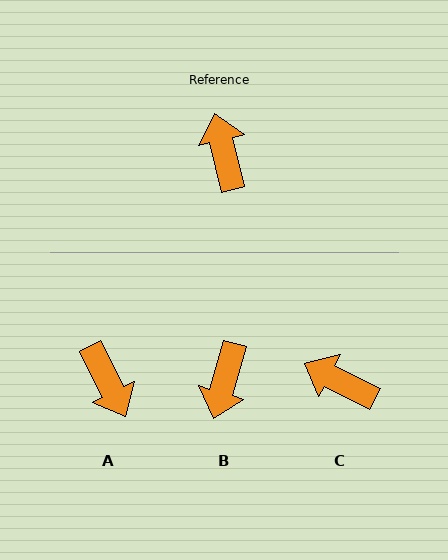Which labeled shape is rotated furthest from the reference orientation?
A, about 167 degrees away.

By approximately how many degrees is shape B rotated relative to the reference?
Approximately 151 degrees counter-clockwise.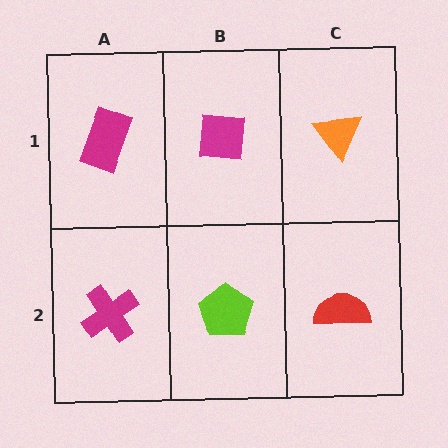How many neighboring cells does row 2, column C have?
2.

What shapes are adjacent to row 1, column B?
A lime pentagon (row 2, column B), a magenta rectangle (row 1, column A), an orange triangle (row 1, column C).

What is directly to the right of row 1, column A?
A magenta square.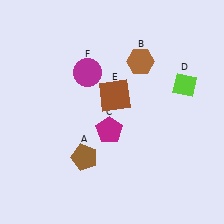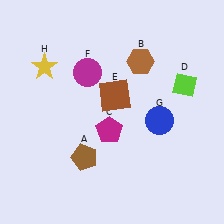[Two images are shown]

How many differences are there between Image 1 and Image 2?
There are 2 differences between the two images.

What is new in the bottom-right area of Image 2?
A blue circle (G) was added in the bottom-right area of Image 2.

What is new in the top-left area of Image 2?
A yellow star (H) was added in the top-left area of Image 2.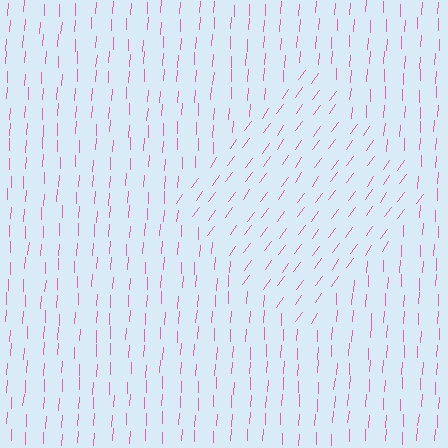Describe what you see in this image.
The image is filled with small pink line segments. A diamond region in the image has lines oriented differently from the surrounding lines, creating a visible texture boundary.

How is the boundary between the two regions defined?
The boundary is defined purely by a change in line orientation (approximately 32 degrees difference). All lines are the same color and thickness.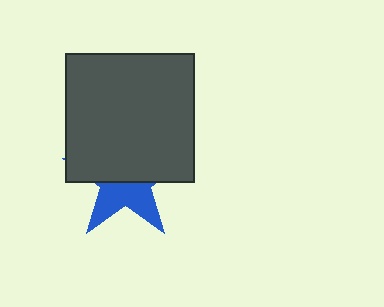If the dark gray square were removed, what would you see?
You would see the complete blue star.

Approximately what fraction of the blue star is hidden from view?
Roughly 60% of the blue star is hidden behind the dark gray square.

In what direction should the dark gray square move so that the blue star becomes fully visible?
The dark gray square should move up. That is the shortest direction to clear the overlap and leave the blue star fully visible.